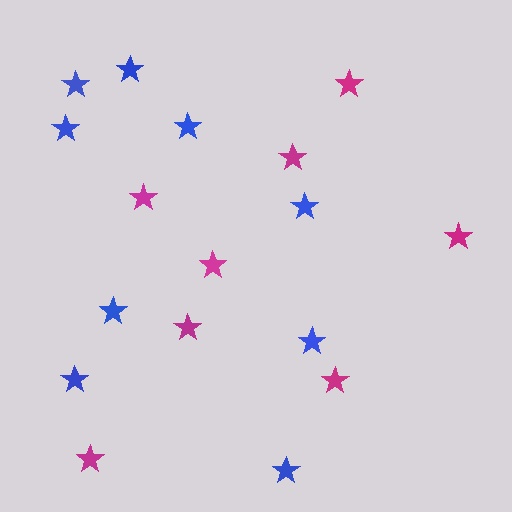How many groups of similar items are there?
There are 2 groups: one group of magenta stars (8) and one group of blue stars (9).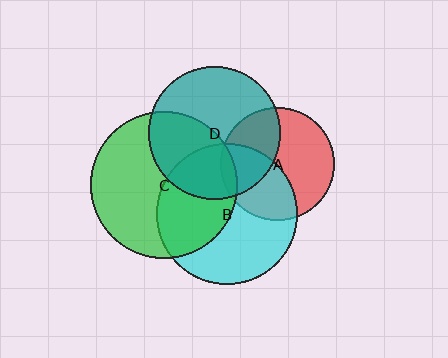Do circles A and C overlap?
Yes.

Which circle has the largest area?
Circle C (green).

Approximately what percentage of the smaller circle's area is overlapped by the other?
Approximately 5%.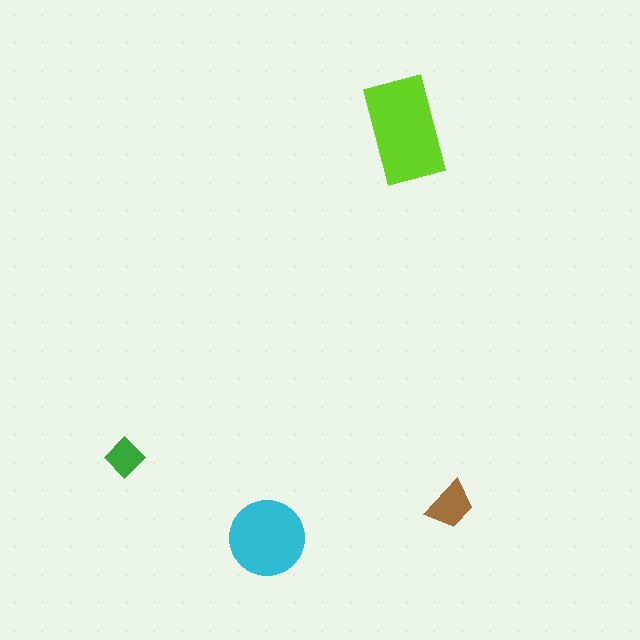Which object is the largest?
The lime rectangle.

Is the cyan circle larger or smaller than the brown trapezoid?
Larger.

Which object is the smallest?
The green diamond.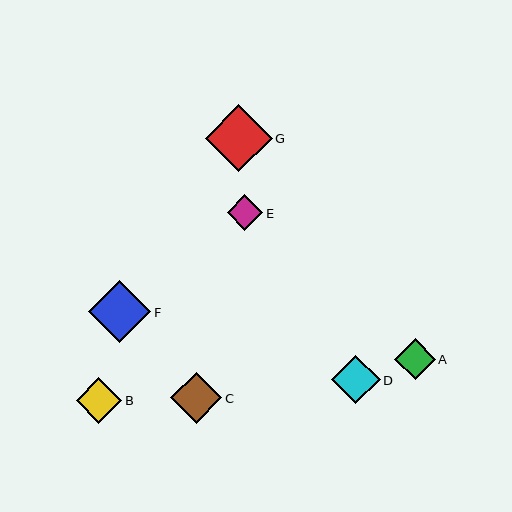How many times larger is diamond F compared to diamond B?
Diamond F is approximately 1.4 times the size of diamond B.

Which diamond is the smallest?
Diamond E is the smallest with a size of approximately 36 pixels.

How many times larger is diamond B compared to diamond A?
Diamond B is approximately 1.1 times the size of diamond A.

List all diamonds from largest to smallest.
From largest to smallest: G, F, C, D, B, A, E.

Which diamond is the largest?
Diamond G is the largest with a size of approximately 67 pixels.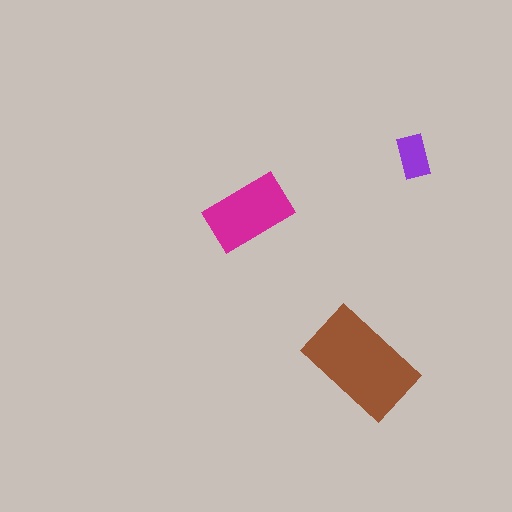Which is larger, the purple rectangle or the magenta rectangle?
The magenta one.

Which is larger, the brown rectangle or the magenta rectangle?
The brown one.